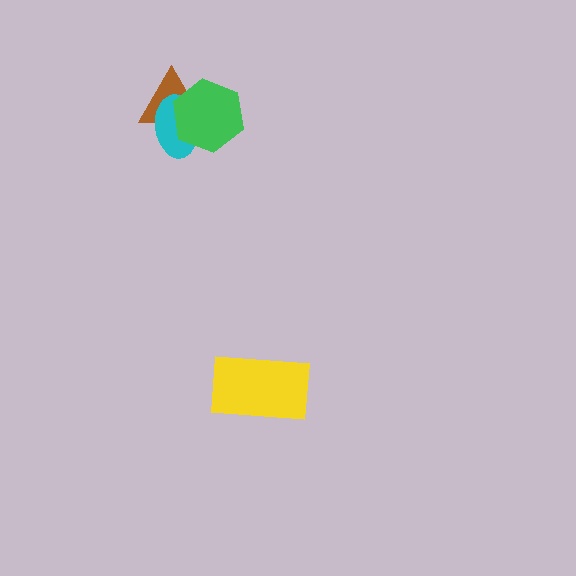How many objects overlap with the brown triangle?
2 objects overlap with the brown triangle.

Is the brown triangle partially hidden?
Yes, it is partially covered by another shape.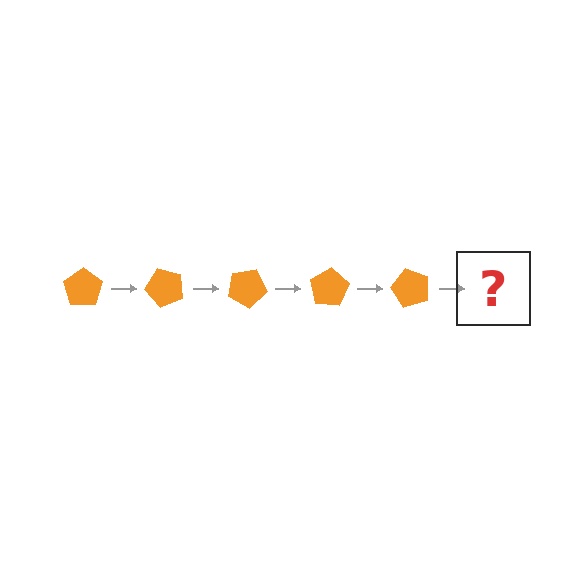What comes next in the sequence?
The next element should be an orange pentagon rotated 250 degrees.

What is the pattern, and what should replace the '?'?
The pattern is that the pentagon rotates 50 degrees each step. The '?' should be an orange pentagon rotated 250 degrees.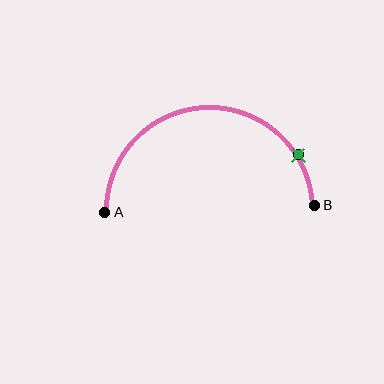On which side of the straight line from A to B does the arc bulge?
The arc bulges above the straight line connecting A and B.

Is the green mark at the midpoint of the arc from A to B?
No. The green mark lies on the arc but is closer to endpoint B. The arc midpoint would be at the point on the curve equidistant along the arc from both A and B.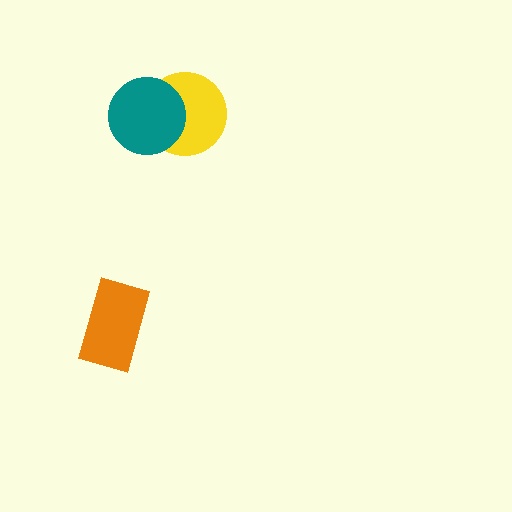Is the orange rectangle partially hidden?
No, no other shape covers it.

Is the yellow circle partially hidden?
Yes, it is partially covered by another shape.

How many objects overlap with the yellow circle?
1 object overlaps with the yellow circle.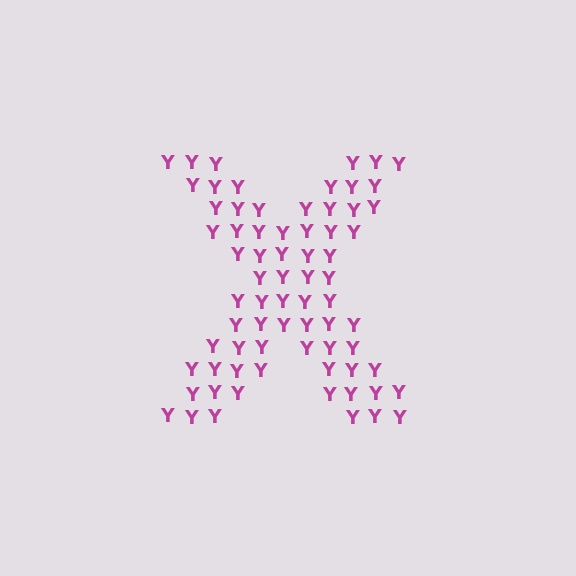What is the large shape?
The large shape is the letter X.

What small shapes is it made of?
It is made of small letter Y's.